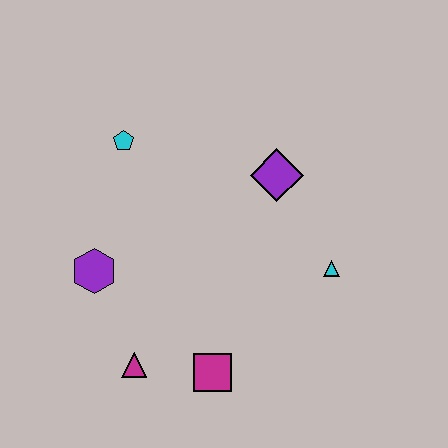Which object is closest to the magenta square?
The magenta triangle is closest to the magenta square.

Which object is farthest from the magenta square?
The cyan pentagon is farthest from the magenta square.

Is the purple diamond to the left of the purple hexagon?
No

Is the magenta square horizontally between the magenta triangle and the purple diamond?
Yes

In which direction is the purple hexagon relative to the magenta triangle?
The purple hexagon is above the magenta triangle.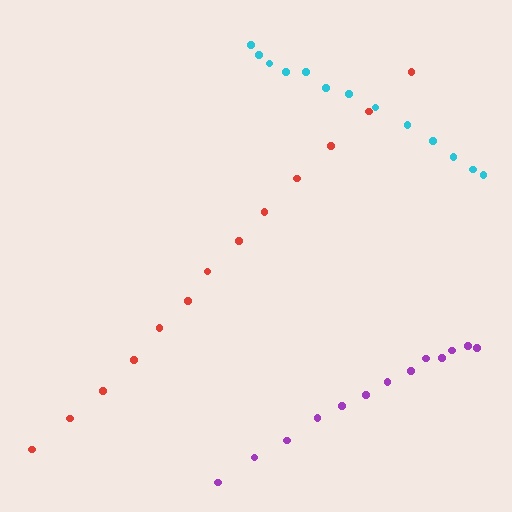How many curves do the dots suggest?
There are 3 distinct paths.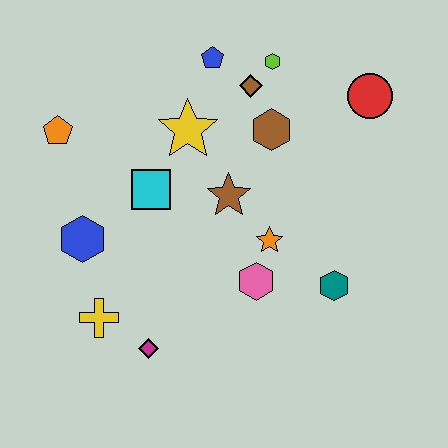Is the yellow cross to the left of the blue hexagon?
No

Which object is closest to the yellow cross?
The magenta diamond is closest to the yellow cross.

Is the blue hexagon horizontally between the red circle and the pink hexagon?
No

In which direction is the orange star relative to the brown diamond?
The orange star is below the brown diamond.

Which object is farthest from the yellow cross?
The red circle is farthest from the yellow cross.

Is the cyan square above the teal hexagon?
Yes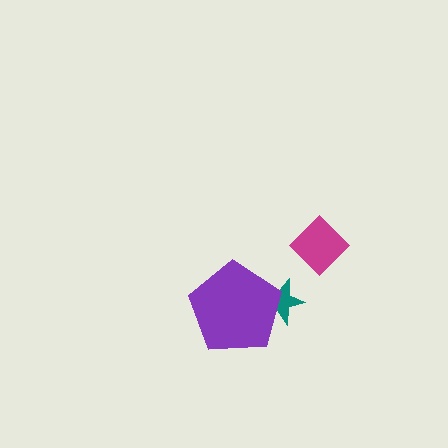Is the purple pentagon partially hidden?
No, no other shape covers it.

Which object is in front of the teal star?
The purple pentagon is in front of the teal star.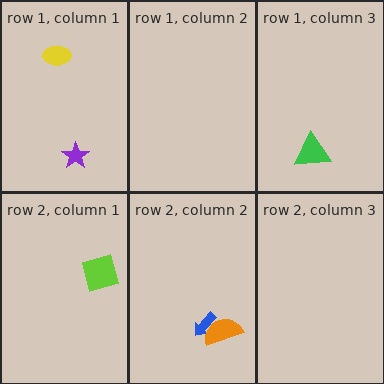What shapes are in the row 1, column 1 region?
The purple star, the yellow ellipse.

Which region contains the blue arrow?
The row 2, column 2 region.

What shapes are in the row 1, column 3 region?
The green triangle.